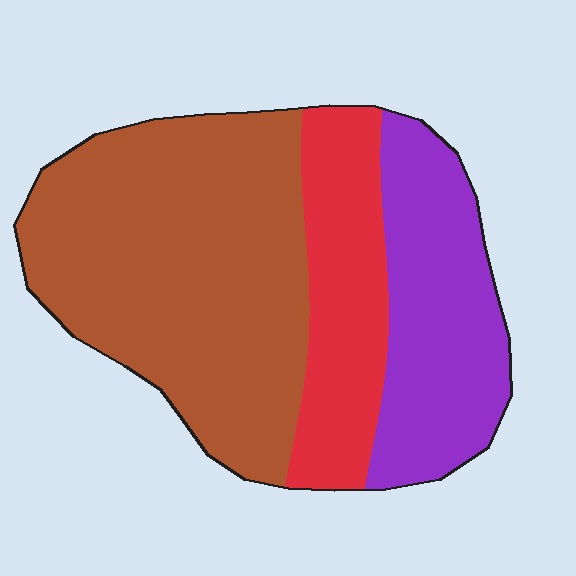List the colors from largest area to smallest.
From largest to smallest: brown, purple, red.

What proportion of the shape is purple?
Purple covers about 25% of the shape.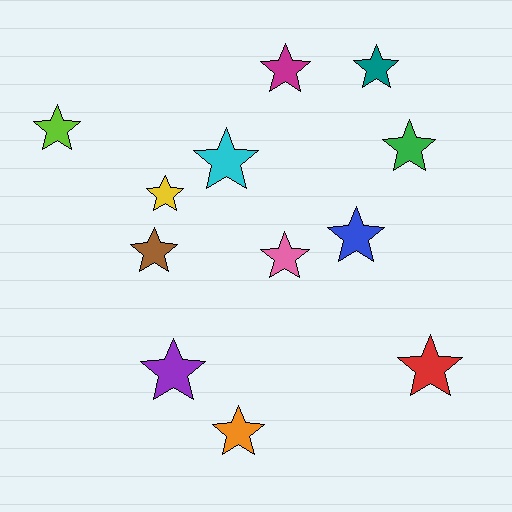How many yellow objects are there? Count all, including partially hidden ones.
There is 1 yellow object.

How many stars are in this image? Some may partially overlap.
There are 12 stars.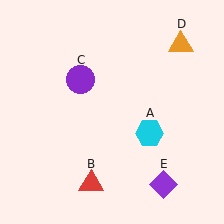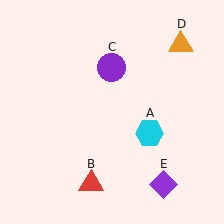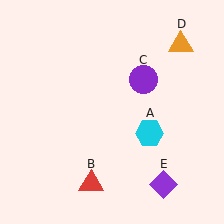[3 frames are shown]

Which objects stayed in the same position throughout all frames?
Cyan hexagon (object A) and red triangle (object B) and orange triangle (object D) and purple diamond (object E) remained stationary.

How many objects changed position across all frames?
1 object changed position: purple circle (object C).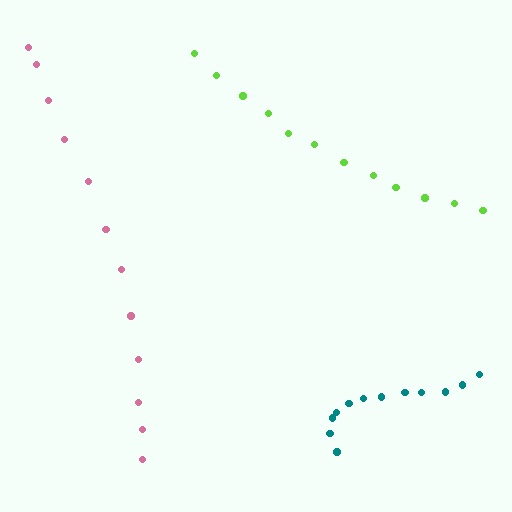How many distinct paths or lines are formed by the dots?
There are 3 distinct paths.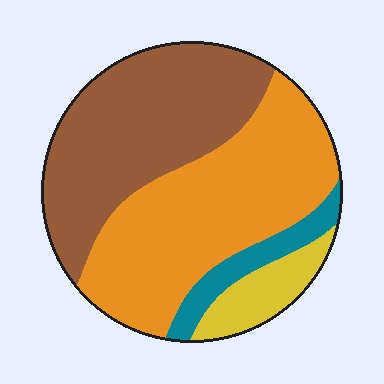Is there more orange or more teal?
Orange.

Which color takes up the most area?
Orange, at roughly 45%.